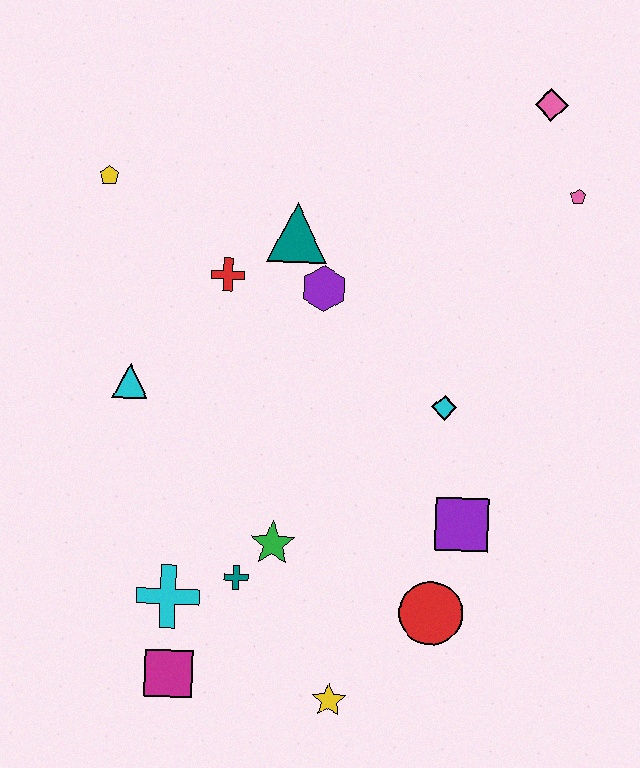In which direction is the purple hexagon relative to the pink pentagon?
The purple hexagon is to the left of the pink pentagon.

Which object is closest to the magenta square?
The cyan cross is closest to the magenta square.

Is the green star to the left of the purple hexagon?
Yes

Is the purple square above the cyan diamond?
No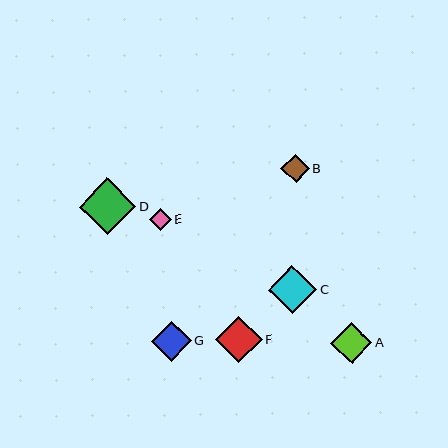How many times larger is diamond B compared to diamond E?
Diamond B is approximately 1.3 times the size of diamond E.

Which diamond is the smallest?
Diamond E is the smallest with a size of approximately 22 pixels.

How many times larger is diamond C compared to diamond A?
Diamond C is approximately 1.2 times the size of diamond A.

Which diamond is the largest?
Diamond D is the largest with a size of approximately 56 pixels.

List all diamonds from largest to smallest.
From largest to smallest: D, C, F, A, G, B, E.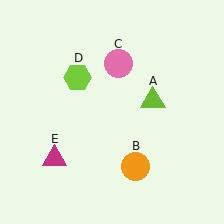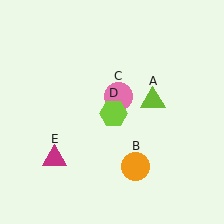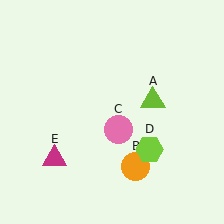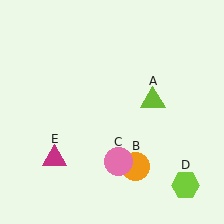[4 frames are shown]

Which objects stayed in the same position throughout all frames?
Lime triangle (object A) and orange circle (object B) and magenta triangle (object E) remained stationary.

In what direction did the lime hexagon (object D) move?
The lime hexagon (object D) moved down and to the right.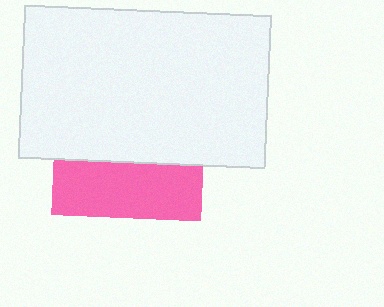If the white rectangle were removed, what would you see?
You would see the complete pink square.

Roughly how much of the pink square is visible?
A small part of it is visible (roughly 37%).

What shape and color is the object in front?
The object in front is a white rectangle.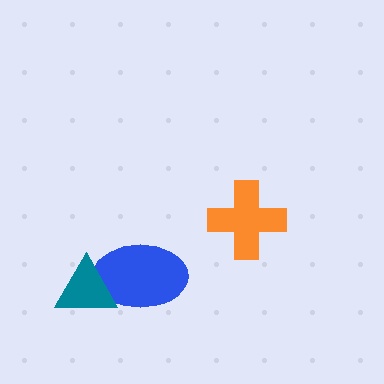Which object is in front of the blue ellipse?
The teal triangle is in front of the blue ellipse.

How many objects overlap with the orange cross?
0 objects overlap with the orange cross.